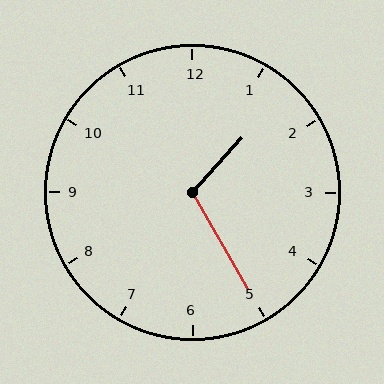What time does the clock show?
1:25.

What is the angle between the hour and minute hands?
Approximately 108 degrees.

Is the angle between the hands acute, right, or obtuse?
It is obtuse.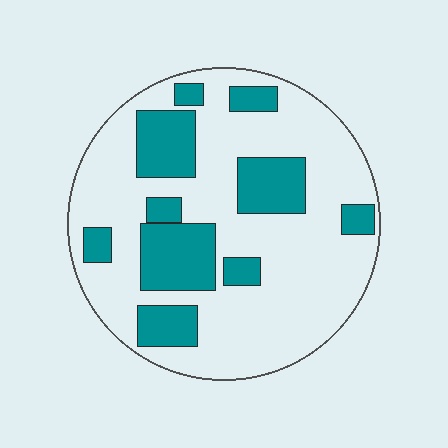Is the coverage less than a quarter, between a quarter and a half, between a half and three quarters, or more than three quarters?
Between a quarter and a half.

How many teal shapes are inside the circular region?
10.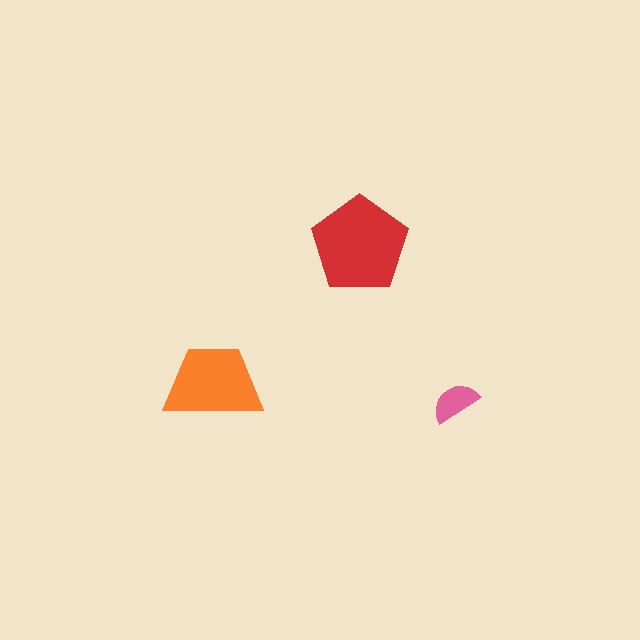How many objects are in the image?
There are 3 objects in the image.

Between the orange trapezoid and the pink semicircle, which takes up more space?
The orange trapezoid.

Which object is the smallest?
The pink semicircle.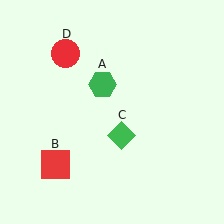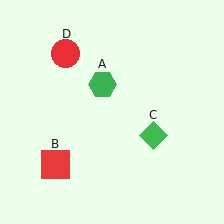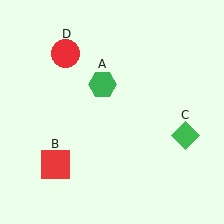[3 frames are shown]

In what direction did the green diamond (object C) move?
The green diamond (object C) moved right.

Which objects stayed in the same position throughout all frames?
Green hexagon (object A) and red square (object B) and red circle (object D) remained stationary.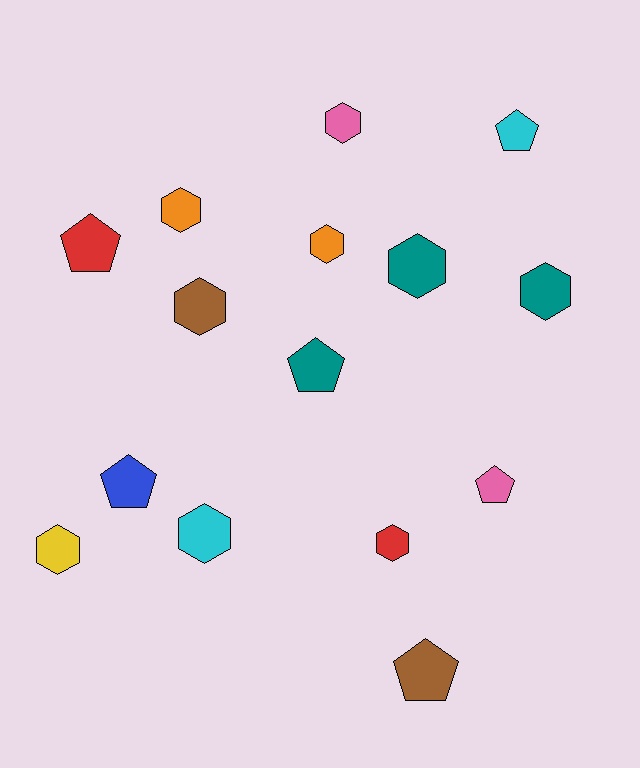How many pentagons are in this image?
There are 6 pentagons.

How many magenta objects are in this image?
There are no magenta objects.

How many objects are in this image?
There are 15 objects.